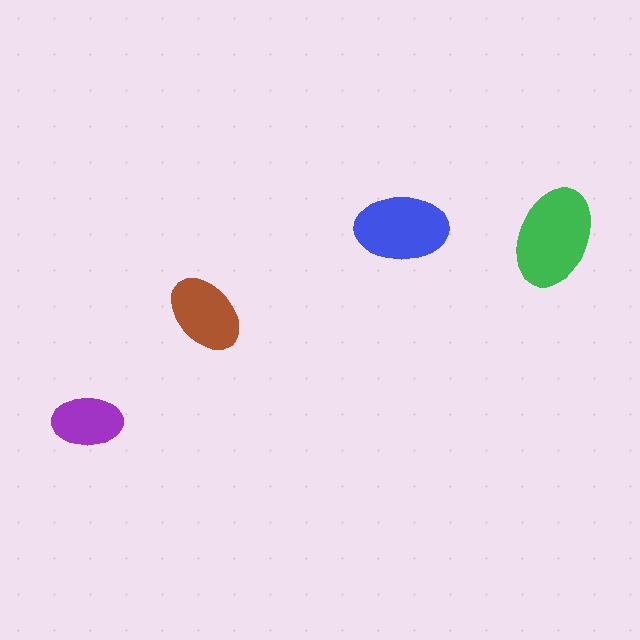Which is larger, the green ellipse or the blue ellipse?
The green one.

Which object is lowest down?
The purple ellipse is bottommost.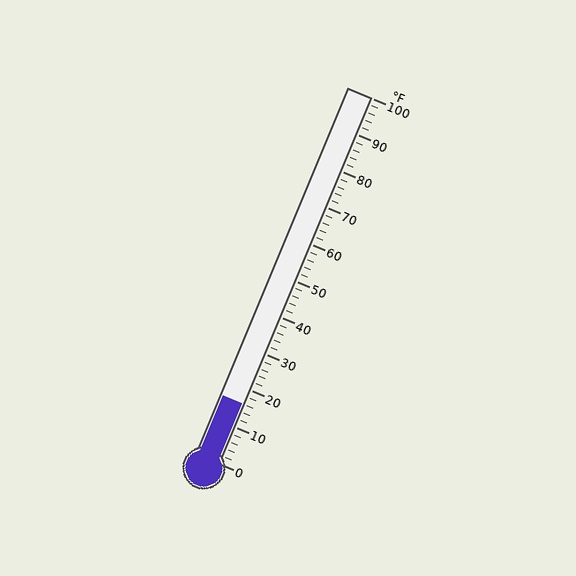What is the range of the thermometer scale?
The thermometer scale ranges from 0°F to 100°F.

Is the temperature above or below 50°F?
The temperature is below 50°F.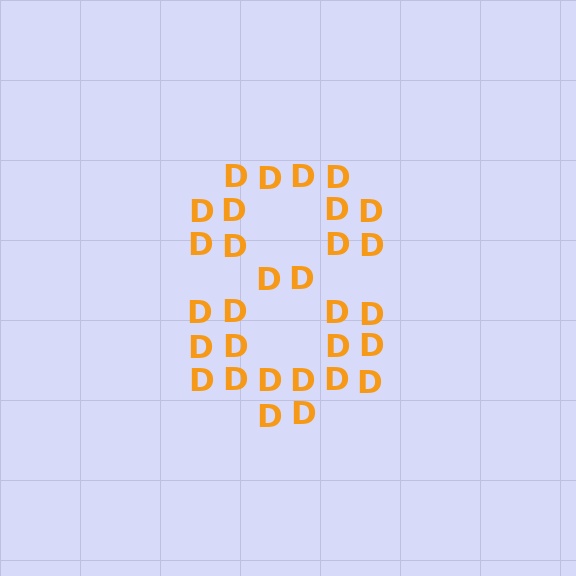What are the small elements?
The small elements are letter D's.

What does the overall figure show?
The overall figure shows the digit 8.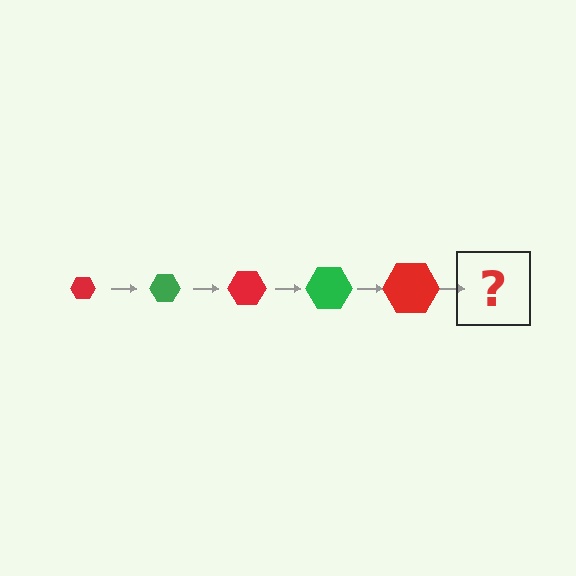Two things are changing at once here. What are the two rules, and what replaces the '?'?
The two rules are that the hexagon grows larger each step and the color cycles through red and green. The '?' should be a green hexagon, larger than the previous one.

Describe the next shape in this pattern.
It should be a green hexagon, larger than the previous one.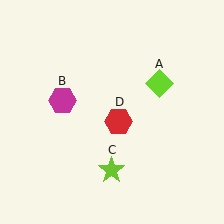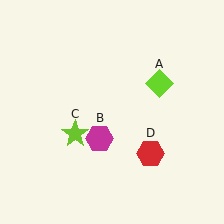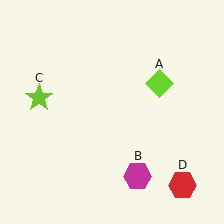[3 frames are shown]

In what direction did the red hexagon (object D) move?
The red hexagon (object D) moved down and to the right.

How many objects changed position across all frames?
3 objects changed position: magenta hexagon (object B), lime star (object C), red hexagon (object D).